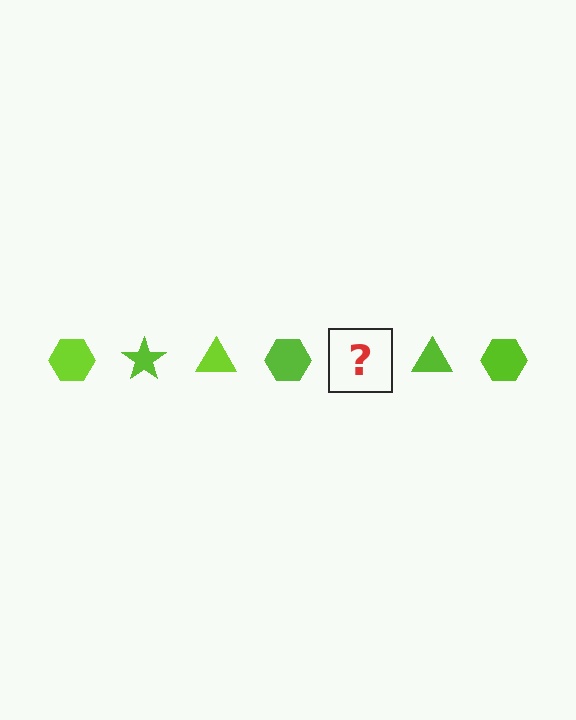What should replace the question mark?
The question mark should be replaced with a lime star.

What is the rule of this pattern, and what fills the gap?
The rule is that the pattern cycles through hexagon, star, triangle shapes in lime. The gap should be filled with a lime star.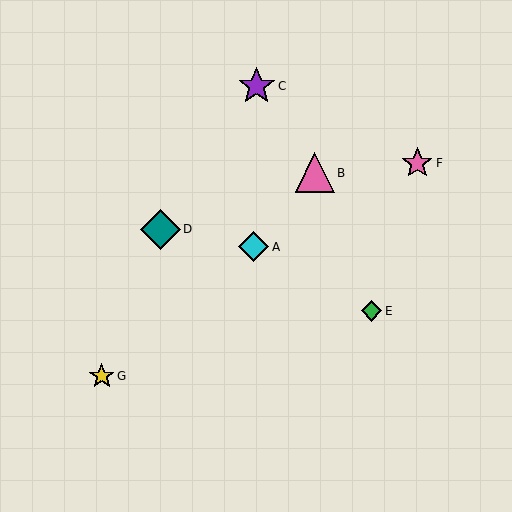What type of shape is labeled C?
Shape C is a purple star.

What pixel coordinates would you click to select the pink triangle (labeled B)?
Click at (315, 173) to select the pink triangle B.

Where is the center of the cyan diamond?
The center of the cyan diamond is at (254, 247).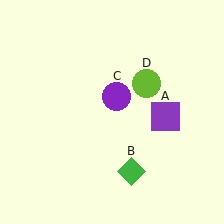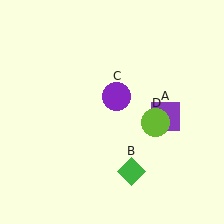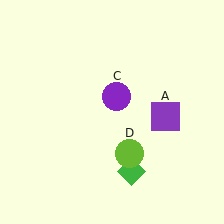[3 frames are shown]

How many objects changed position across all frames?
1 object changed position: lime circle (object D).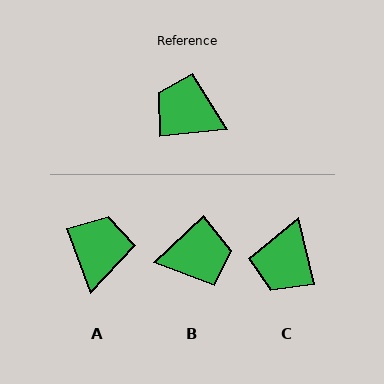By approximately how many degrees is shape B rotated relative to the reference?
Approximately 143 degrees clockwise.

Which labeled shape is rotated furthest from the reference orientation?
B, about 143 degrees away.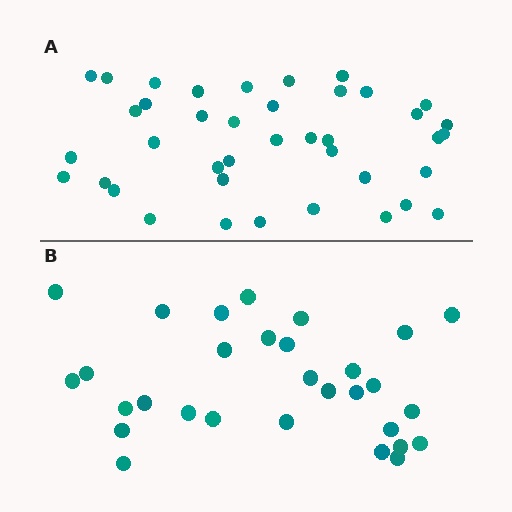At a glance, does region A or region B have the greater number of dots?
Region A (the top region) has more dots.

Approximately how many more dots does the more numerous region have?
Region A has roughly 10 or so more dots than region B.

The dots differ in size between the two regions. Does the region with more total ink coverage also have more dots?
No. Region B has more total ink coverage because its dots are larger, but region A actually contains more individual dots. Total area can be misleading — the number of items is what matters here.